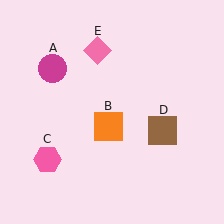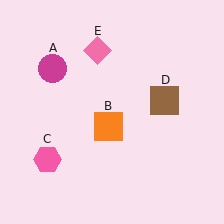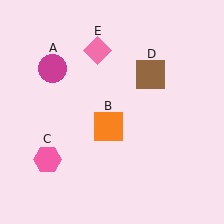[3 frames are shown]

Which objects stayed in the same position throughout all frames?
Magenta circle (object A) and orange square (object B) and pink hexagon (object C) and pink diamond (object E) remained stationary.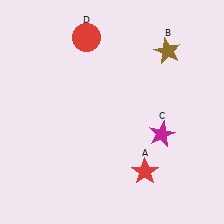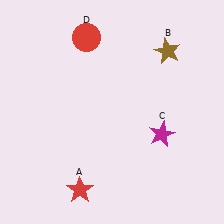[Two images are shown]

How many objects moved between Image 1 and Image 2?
1 object moved between the two images.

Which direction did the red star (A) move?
The red star (A) moved left.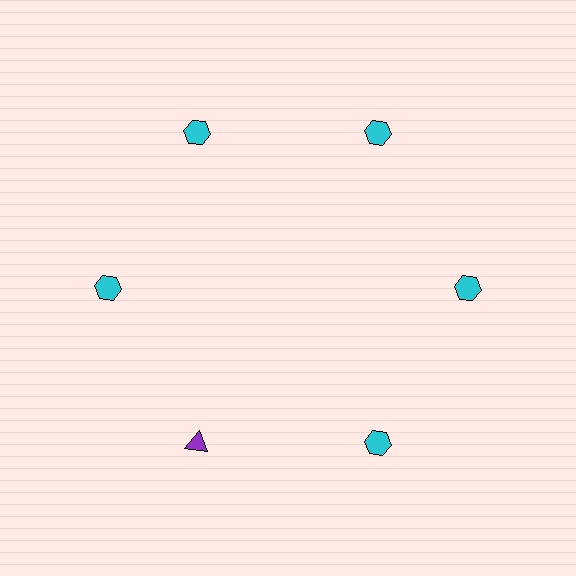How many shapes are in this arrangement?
There are 6 shapes arranged in a ring pattern.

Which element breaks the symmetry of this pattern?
The purple triangle at roughly the 7 o'clock position breaks the symmetry. All other shapes are cyan hexagons.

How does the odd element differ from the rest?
It differs in both color (purple instead of cyan) and shape (triangle instead of hexagon).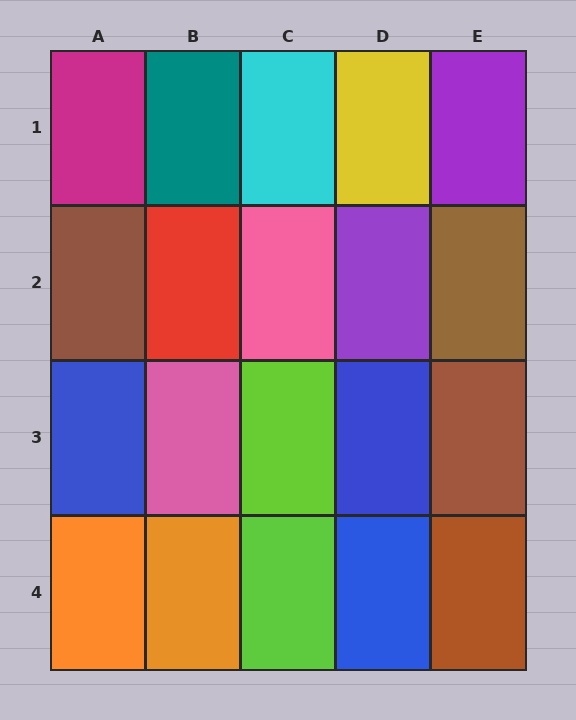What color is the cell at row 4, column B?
Orange.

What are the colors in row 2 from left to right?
Brown, red, pink, purple, brown.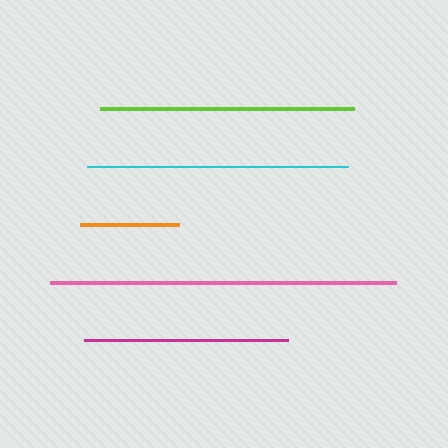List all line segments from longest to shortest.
From longest to shortest: pink, cyan, lime, magenta, orange.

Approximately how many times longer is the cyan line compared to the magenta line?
The cyan line is approximately 1.3 times the length of the magenta line.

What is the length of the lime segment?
The lime segment is approximately 254 pixels long.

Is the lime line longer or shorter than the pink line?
The pink line is longer than the lime line.